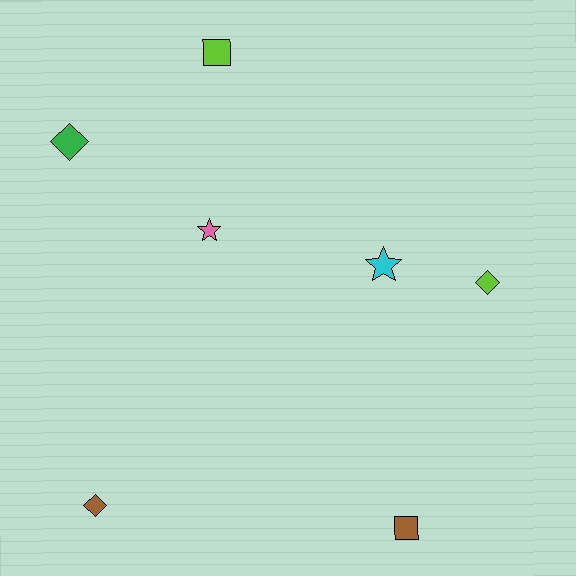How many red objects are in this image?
There are no red objects.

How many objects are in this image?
There are 7 objects.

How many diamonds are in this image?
There are 3 diamonds.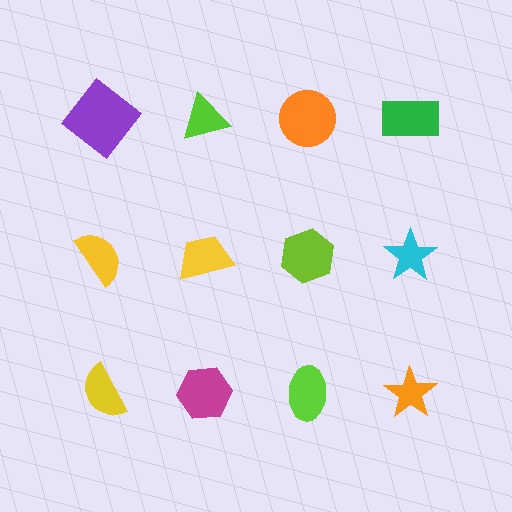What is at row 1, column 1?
A purple diamond.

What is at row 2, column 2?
A yellow trapezoid.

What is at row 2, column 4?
A cyan star.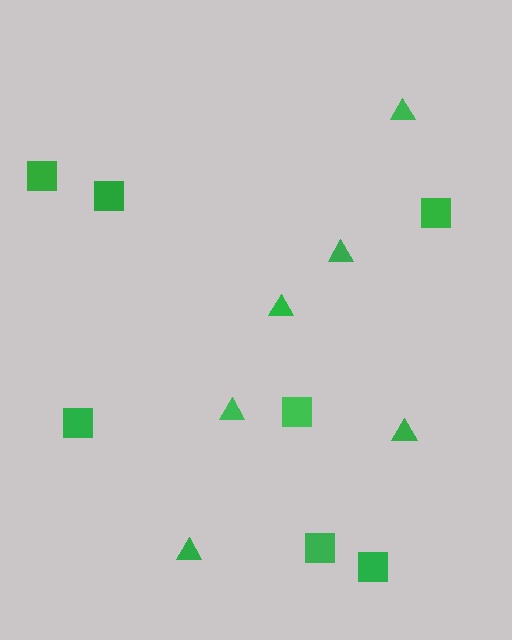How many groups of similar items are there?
There are 2 groups: one group of squares (7) and one group of triangles (6).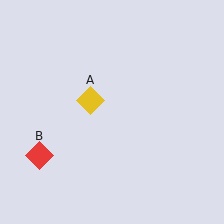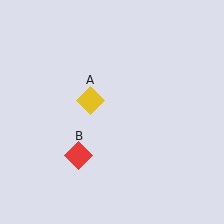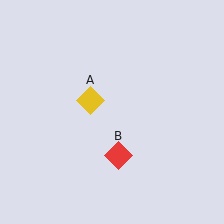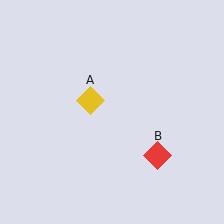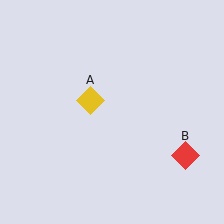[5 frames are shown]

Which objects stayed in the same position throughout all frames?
Yellow diamond (object A) remained stationary.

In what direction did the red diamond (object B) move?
The red diamond (object B) moved right.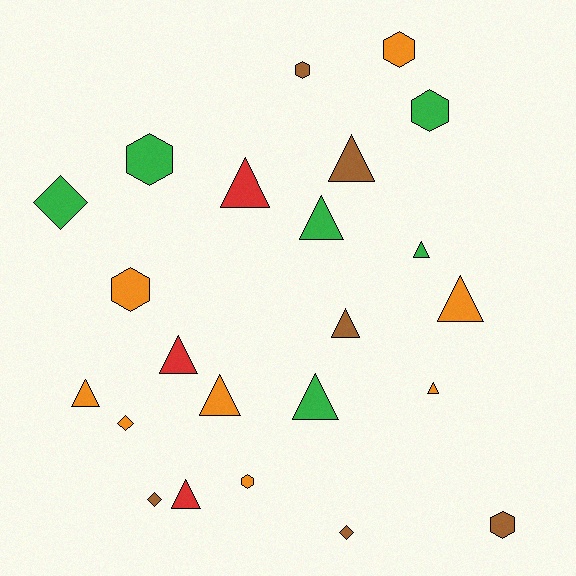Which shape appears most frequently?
Triangle, with 12 objects.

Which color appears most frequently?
Orange, with 8 objects.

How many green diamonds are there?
There is 1 green diamond.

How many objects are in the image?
There are 23 objects.